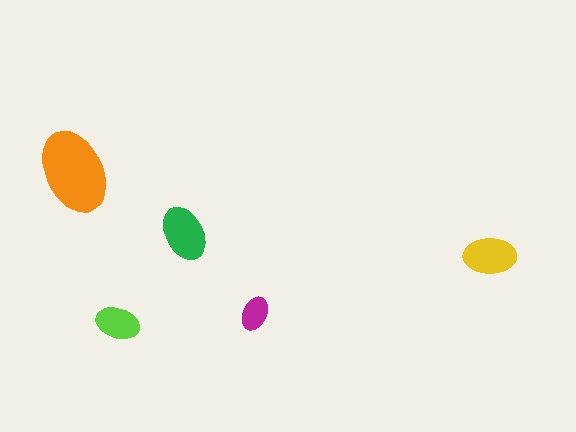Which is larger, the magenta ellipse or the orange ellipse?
The orange one.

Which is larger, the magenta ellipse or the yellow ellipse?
The yellow one.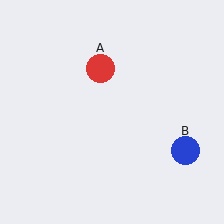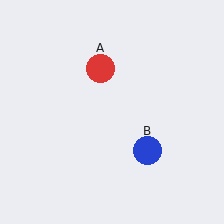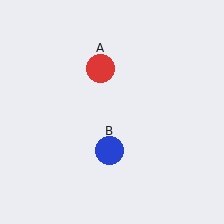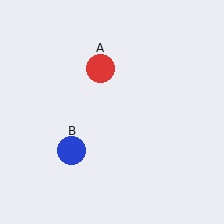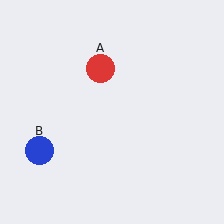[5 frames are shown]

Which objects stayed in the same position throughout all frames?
Red circle (object A) remained stationary.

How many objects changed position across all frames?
1 object changed position: blue circle (object B).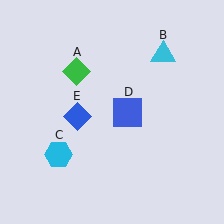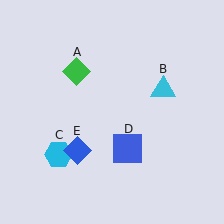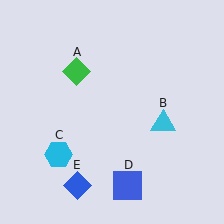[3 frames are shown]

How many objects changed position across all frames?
3 objects changed position: cyan triangle (object B), blue square (object D), blue diamond (object E).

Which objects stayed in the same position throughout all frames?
Green diamond (object A) and cyan hexagon (object C) remained stationary.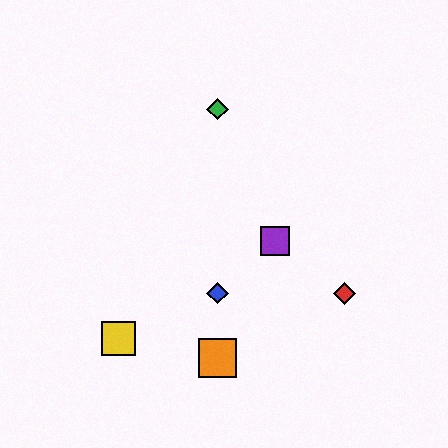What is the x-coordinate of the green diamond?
The green diamond is at x≈218.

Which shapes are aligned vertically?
The blue diamond, the green diamond, the orange square are aligned vertically.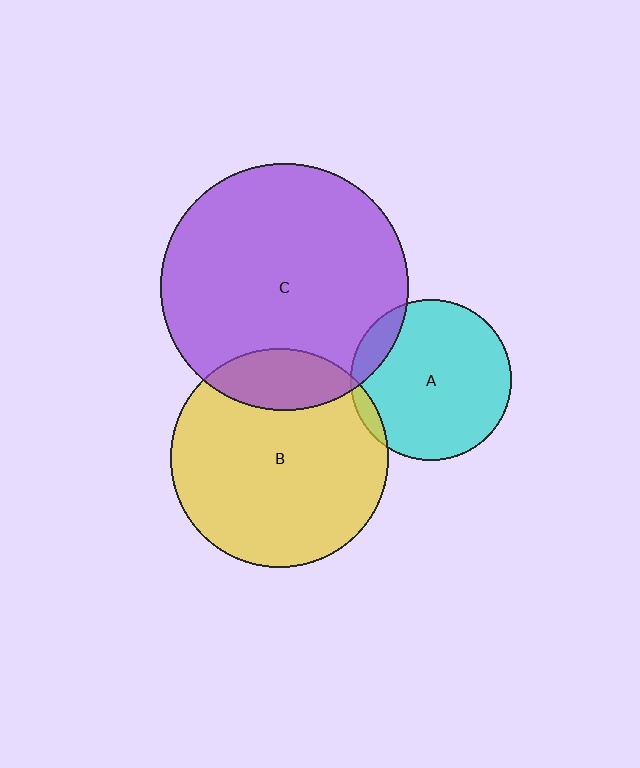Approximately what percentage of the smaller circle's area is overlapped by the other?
Approximately 20%.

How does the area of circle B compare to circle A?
Approximately 1.8 times.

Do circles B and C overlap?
Yes.